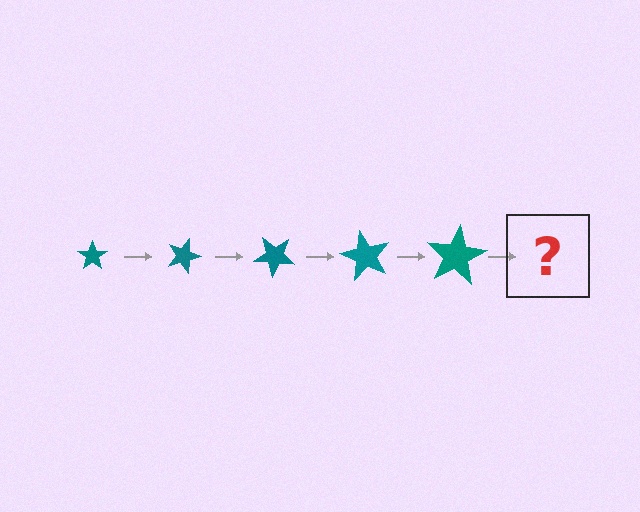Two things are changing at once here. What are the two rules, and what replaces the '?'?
The two rules are that the star grows larger each step and it rotates 20 degrees each step. The '?' should be a star, larger than the previous one and rotated 100 degrees from the start.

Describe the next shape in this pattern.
It should be a star, larger than the previous one and rotated 100 degrees from the start.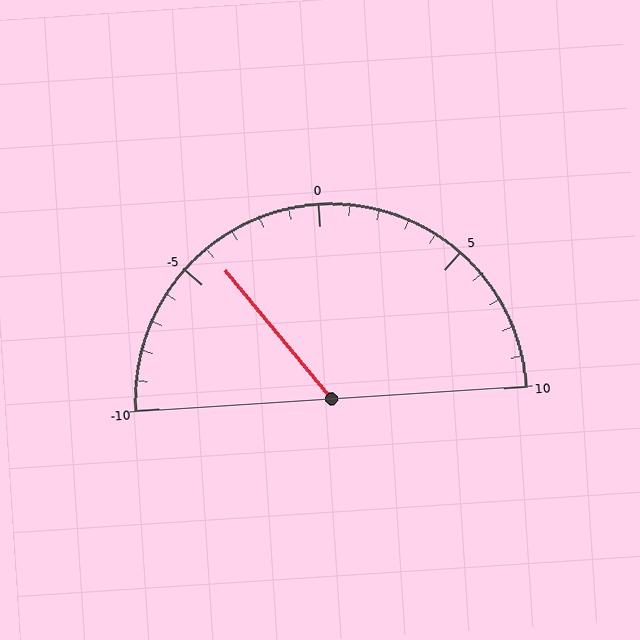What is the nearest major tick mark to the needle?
The nearest major tick mark is -5.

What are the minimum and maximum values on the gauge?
The gauge ranges from -10 to 10.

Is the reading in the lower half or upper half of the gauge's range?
The reading is in the lower half of the range (-10 to 10).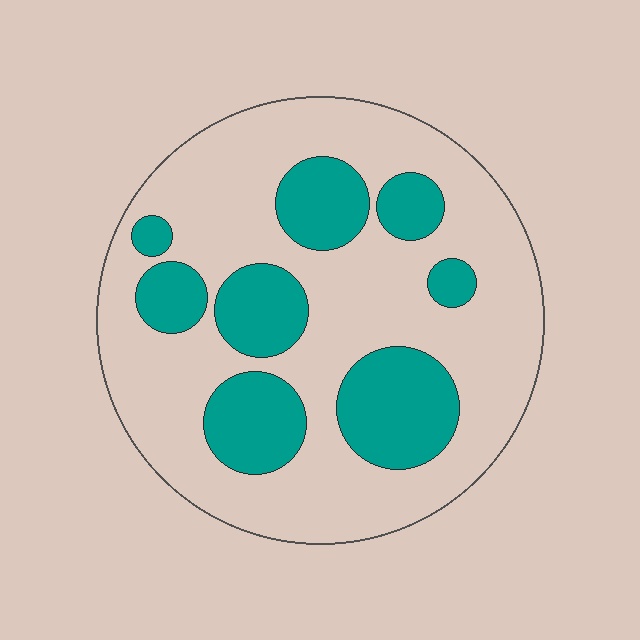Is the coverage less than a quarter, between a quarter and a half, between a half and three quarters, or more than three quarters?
Between a quarter and a half.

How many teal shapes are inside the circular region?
8.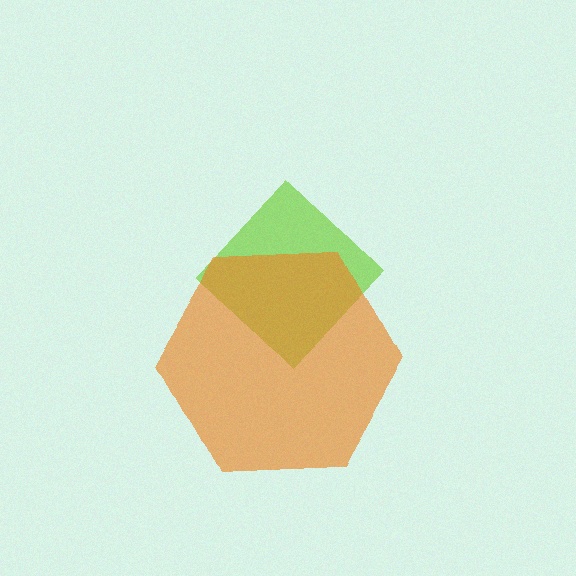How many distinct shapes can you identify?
There are 2 distinct shapes: a lime diamond, an orange hexagon.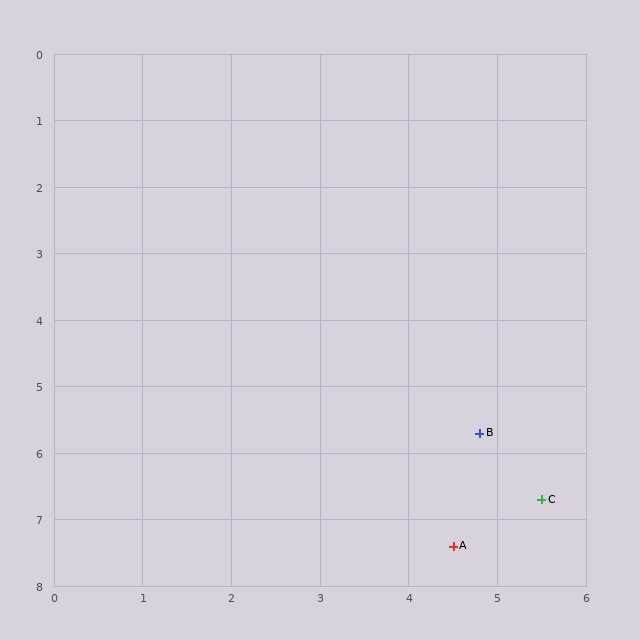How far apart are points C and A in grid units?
Points C and A are about 1.2 grid units apart.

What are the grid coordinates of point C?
Point C is at approximately (5.5, 6.7).